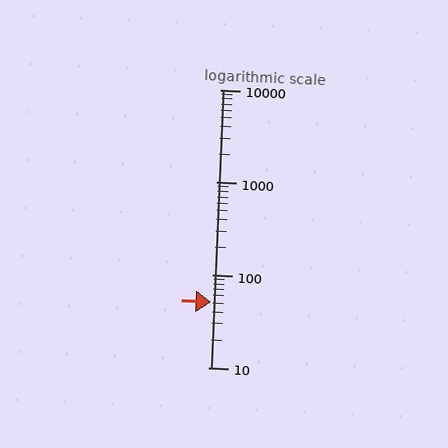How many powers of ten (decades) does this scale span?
The scale spans 3 decades, from 10 to 10000.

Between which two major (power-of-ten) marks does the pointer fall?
The pointer is between 10 and 100.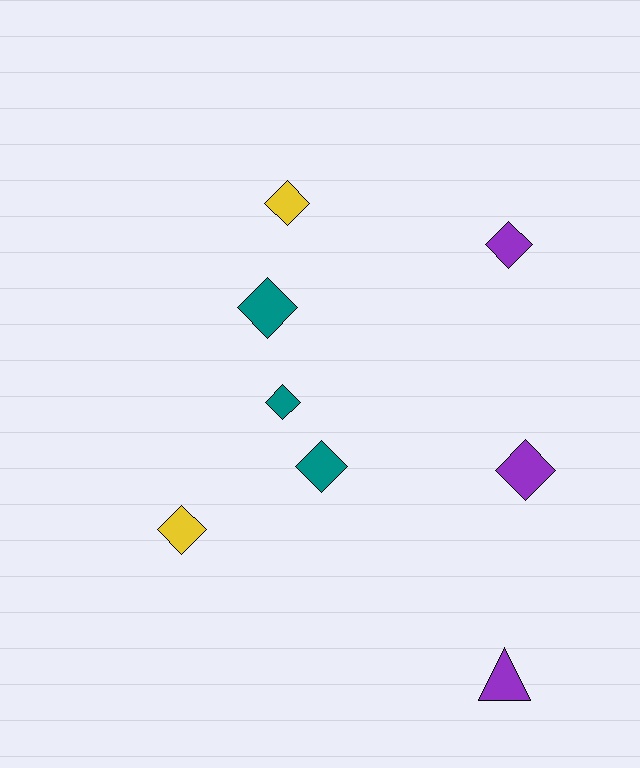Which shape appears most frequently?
Diamond, with 7 objects.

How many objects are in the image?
There are 8 objects.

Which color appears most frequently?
Purple, with 3 objects.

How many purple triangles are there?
There is 1 purple triangle.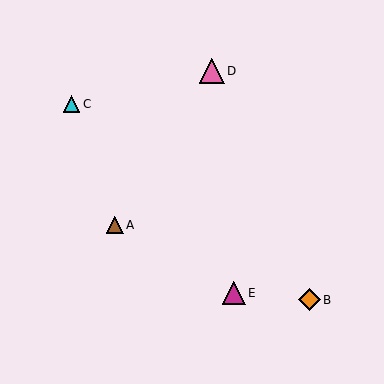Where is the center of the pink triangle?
The center of the pink triangle is at (212, 71).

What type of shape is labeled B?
Shape B is an orange diamond.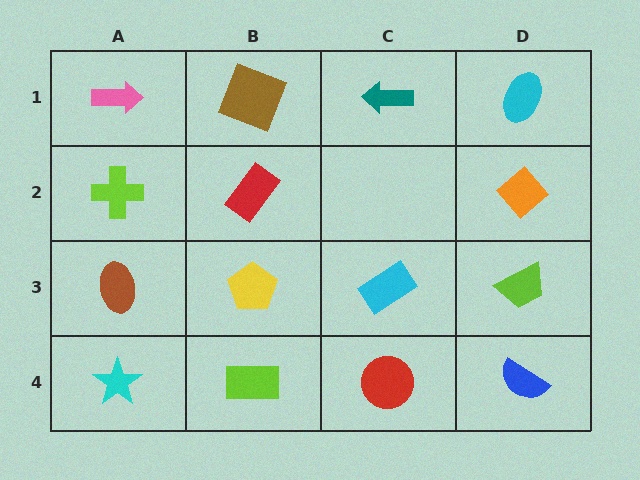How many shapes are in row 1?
4 shapes.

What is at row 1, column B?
A brown square.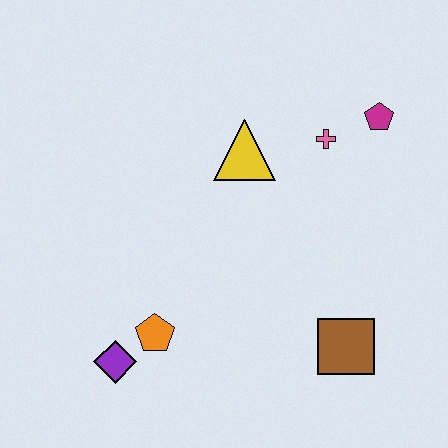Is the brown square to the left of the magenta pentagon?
Yes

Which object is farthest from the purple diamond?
The magenta pentagon is farthest from the purple diamond.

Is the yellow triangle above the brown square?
Yes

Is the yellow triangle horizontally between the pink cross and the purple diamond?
Yes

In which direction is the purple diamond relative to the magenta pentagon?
The purple diamond is to the left of the magenta pentagon.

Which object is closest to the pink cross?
The magenta pentagon is closest to the pink cross.